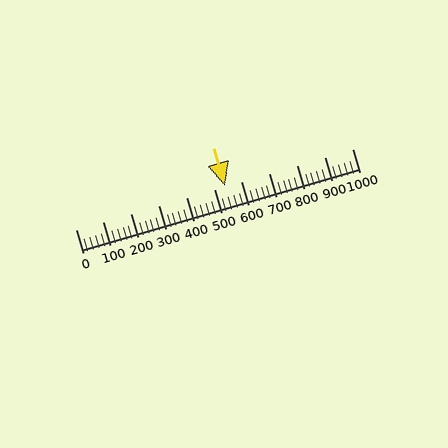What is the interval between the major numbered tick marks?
The major tick marks are spaced 100 units apart.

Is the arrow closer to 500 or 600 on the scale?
The arrow is closer to 500.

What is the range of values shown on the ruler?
The ruler shows values from 0 to 1000.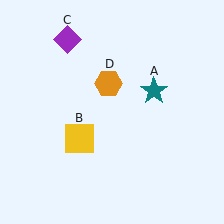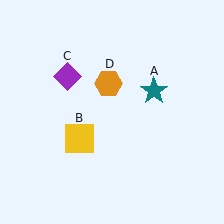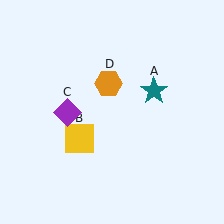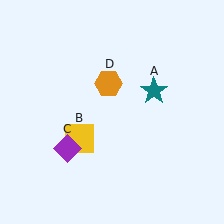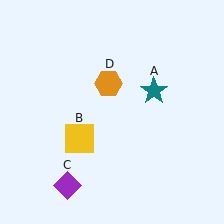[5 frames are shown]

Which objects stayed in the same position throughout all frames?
Teal star (object A) and yellow square (object B) and orange hexagon (object D) remained stationary.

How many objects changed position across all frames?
1 object changed position: purple diamond (object C).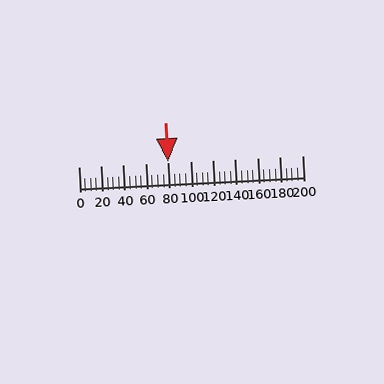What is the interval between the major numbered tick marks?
The major tick marks are spaced 20 units apart.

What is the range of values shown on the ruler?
The ruler shows values from 0 to 200.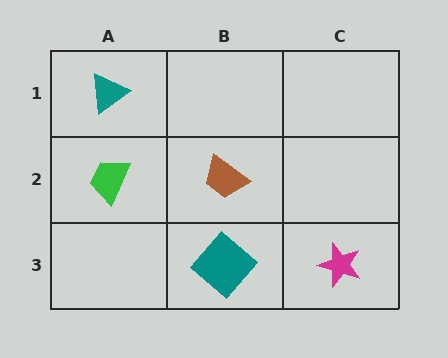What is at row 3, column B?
A teal diamond.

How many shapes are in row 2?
2 shapes.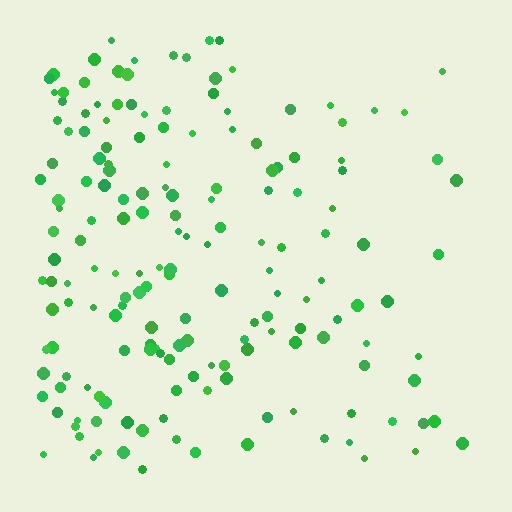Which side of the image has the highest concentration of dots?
The left.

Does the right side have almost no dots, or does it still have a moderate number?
Still a moderate number, just noticeably fewer than the left.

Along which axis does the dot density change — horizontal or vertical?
Horizontal.